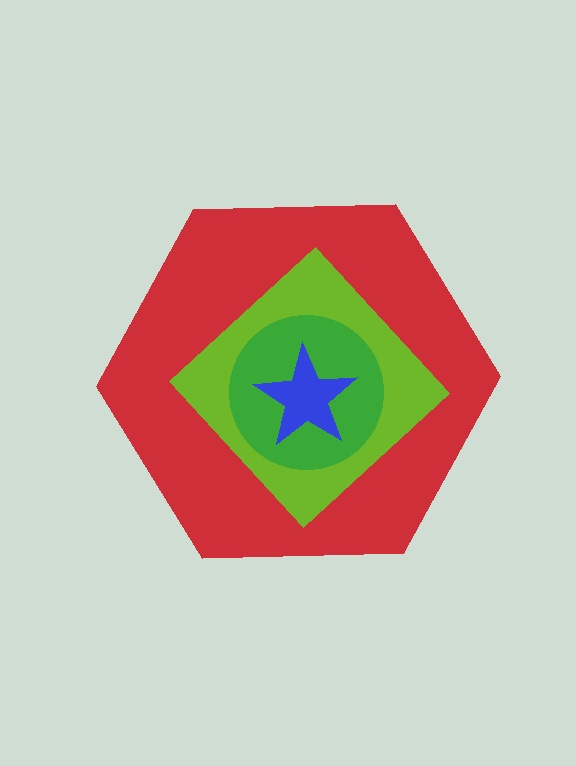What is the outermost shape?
The red hexagon.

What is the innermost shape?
The blue star.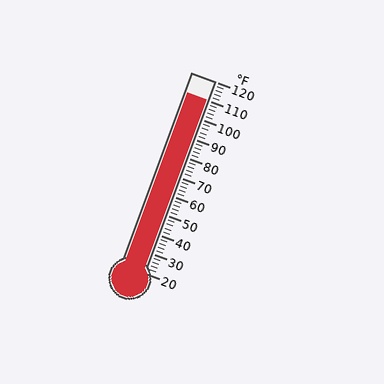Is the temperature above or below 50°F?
The temperature is above 50°F.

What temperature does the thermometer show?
The thermometer shows approximately 110°F.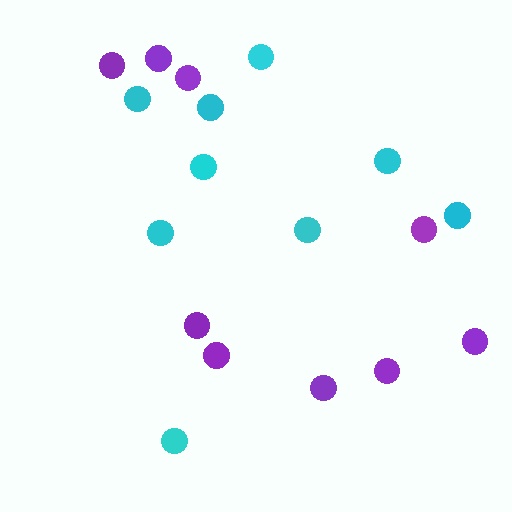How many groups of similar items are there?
There are 2 groups: one group of purple circles (9) and one group of cyan circles (9).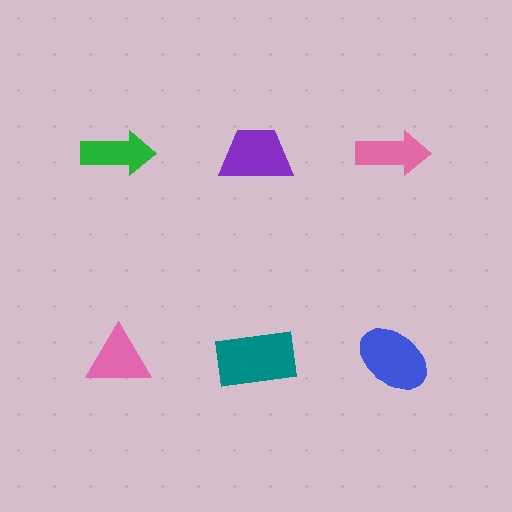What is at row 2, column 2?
A teal rectangle.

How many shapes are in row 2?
3 shapes.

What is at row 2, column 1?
A pink triangle.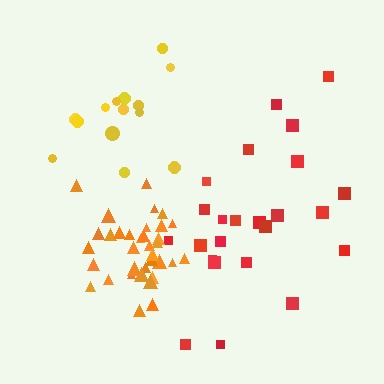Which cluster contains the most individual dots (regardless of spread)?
Orange (35).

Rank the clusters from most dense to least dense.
orange, yellow, red.